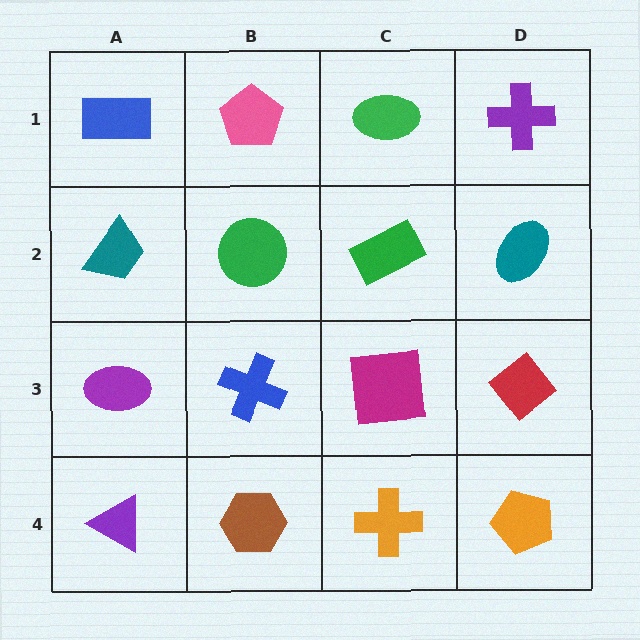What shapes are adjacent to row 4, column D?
A red diamond (row 3, column D), an orange cross (row 4, column C).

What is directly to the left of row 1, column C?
A pink pentagon.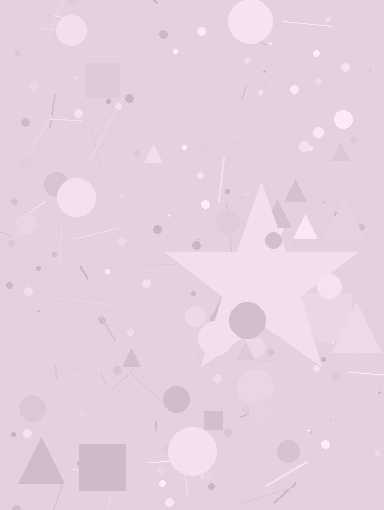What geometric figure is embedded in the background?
A star is embedded in the background.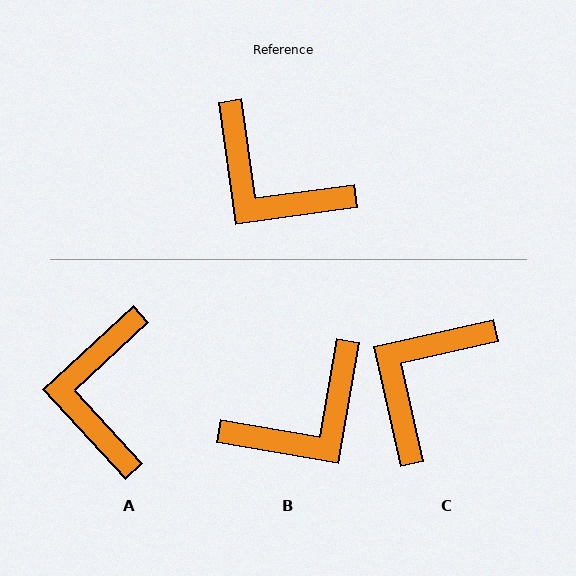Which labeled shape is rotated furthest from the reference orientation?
C, about 85 degrees away.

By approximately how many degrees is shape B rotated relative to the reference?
Approximately 72 degrees counter-clockwise.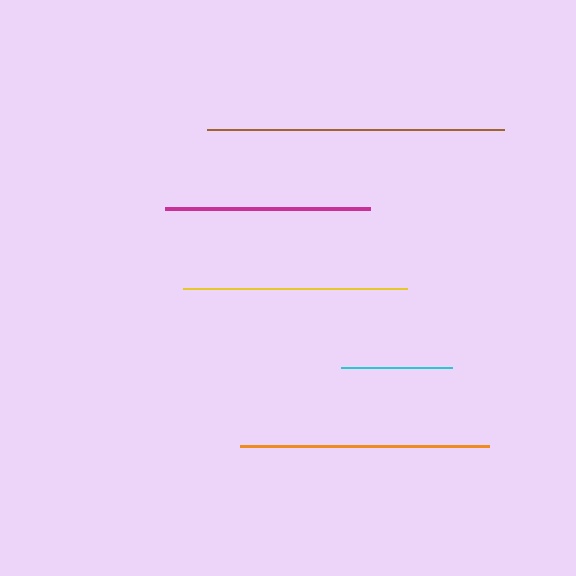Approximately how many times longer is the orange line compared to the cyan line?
The orange line is approximately 2.2 times the length of the cyan line.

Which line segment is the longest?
The brown line is the longest at approximately 296 pixels.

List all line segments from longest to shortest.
From longest to shortest: brown, orange, yellow, magenta, cyan.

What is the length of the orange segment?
The orange segment is approximately 250 pixels long.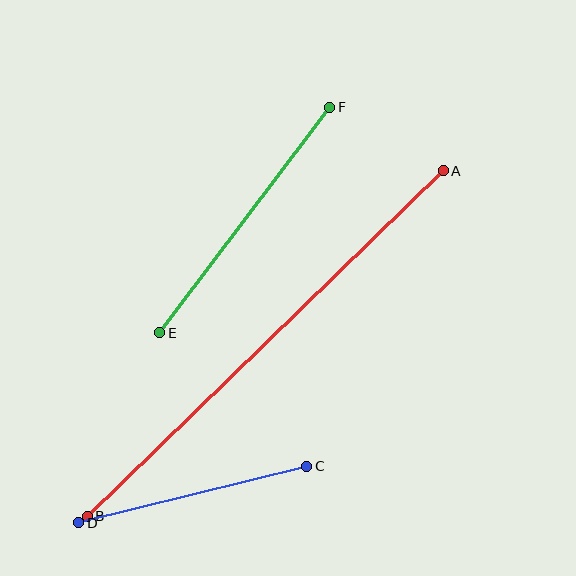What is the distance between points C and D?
The distance is approximately 235 pixels.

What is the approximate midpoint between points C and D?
The midpoint is at approximately (193, 494) pixels.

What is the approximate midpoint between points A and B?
The midpoint is at approximately (265, 343) pixels.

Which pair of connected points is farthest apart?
Points A and B are farthest apart.